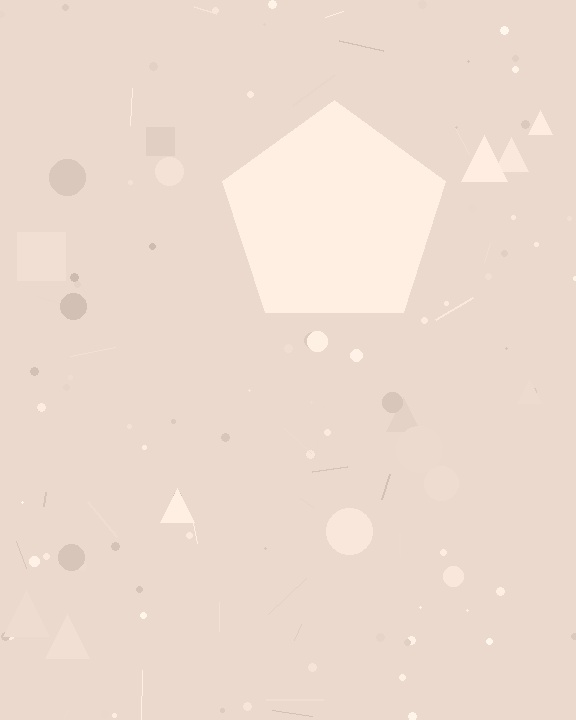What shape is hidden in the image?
A pentagon is hidden in the image.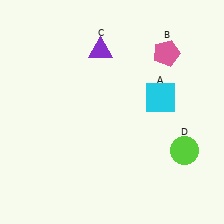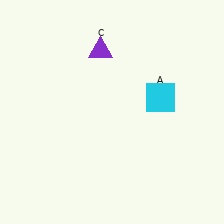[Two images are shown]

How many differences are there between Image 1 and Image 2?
There are 2 differences between the two images.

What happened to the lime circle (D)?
The lime circle (D) was removed in Image 2. It was in the bottom-right area of Image 1.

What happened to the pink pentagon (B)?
The pink pentagon (B) was removed in Image 2. It was in the top-right area of Image 1.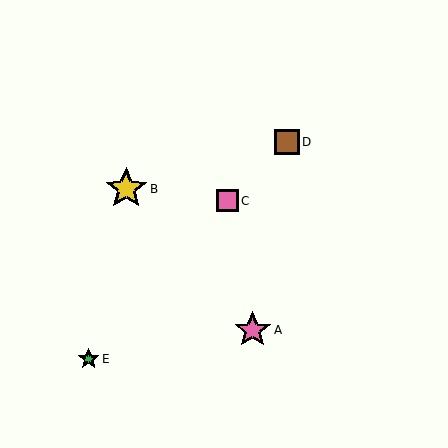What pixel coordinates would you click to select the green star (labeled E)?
Click at (89, 359) to select the green star E.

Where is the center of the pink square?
The center of the pink square is at (227, 201).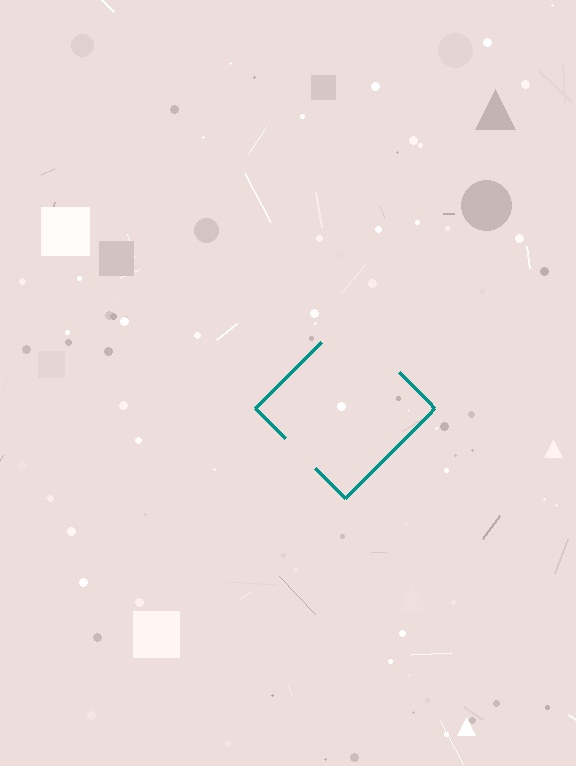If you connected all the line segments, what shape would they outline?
They would outline a diamond.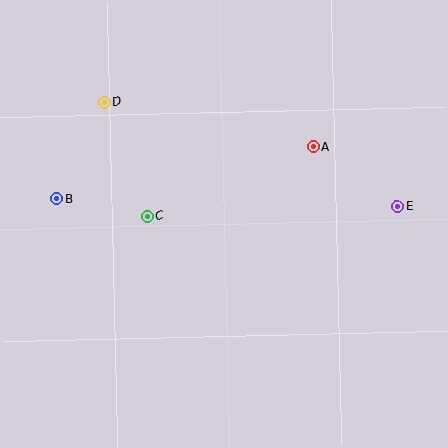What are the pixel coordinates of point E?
Point E is at (397, 206).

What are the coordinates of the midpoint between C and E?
The midpoint between C and E is at (272, 211).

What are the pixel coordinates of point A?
Point A is at (313, 146).